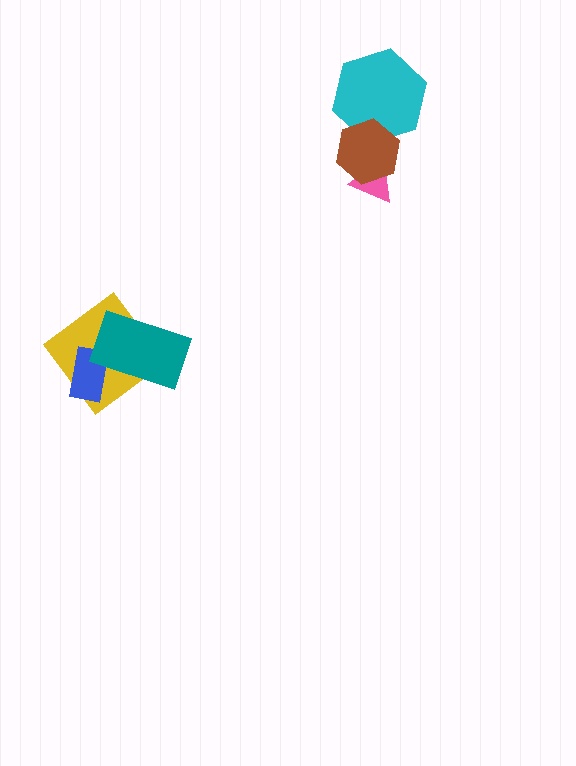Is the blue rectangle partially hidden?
Yes, it is partially covered by another shape.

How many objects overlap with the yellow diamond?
2 objects overlap with the yellow diamond.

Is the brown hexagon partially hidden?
No, no other shape covers it.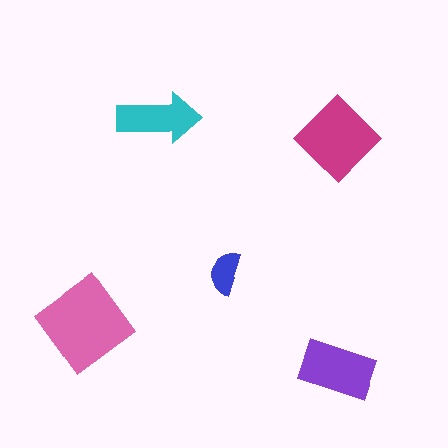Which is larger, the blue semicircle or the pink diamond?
The pink diamond.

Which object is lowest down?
The purple rectangle is bottommost.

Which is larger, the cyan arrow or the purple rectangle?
The purple rectangle.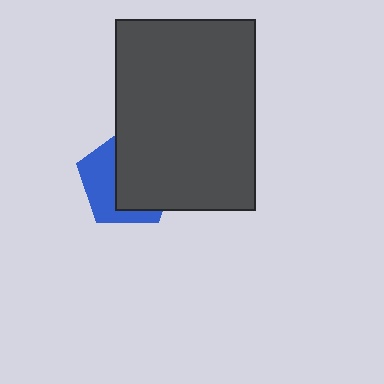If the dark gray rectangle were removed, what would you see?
You would see the complete blue pentagon.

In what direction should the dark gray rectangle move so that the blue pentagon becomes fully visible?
The dark gray rectangle should move right. That is the shortest direction to clear the overlap and leave the blue pentagon fully visible.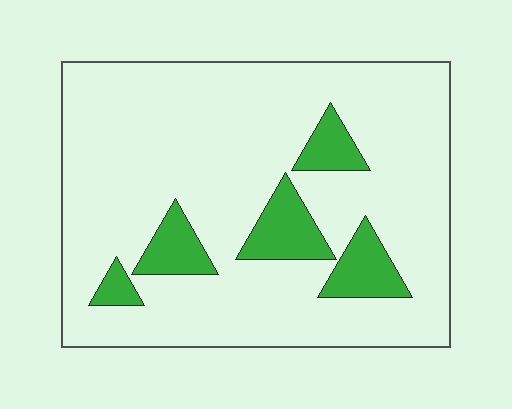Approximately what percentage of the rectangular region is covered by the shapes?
Approximately 15%.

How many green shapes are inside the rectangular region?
5.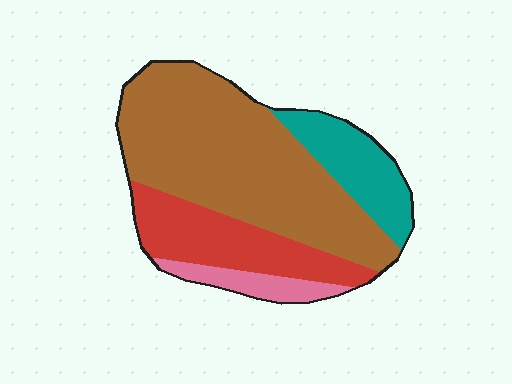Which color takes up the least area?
Pink, at roughly 5%.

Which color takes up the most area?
Brown, at roughly 55%.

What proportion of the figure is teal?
Teal takes up about one sixth (1/6) of the figure.